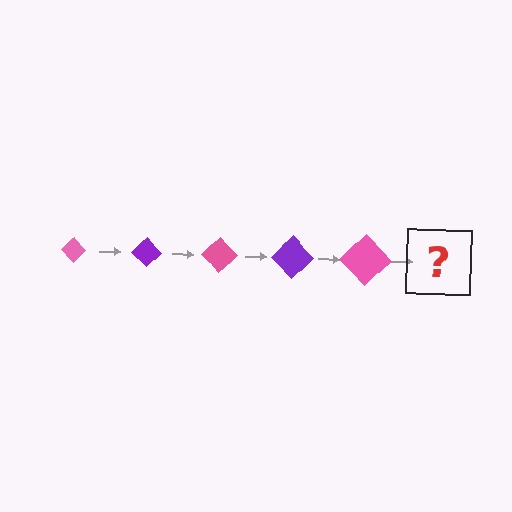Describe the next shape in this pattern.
It should be a purple diamond, larger than the previous one.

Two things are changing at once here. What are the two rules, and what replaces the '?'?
The two rules are that the diamond grows larger each step and the color cycles through pink and purple. The '?' should be a purple diamond, larger than the previous one.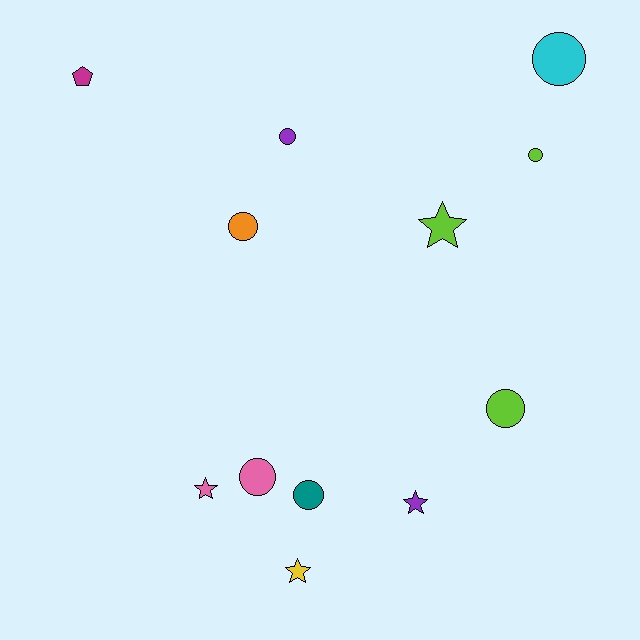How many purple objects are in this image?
There are 2 purple objects.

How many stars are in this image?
There are 4 stars.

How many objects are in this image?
There are 12 objects.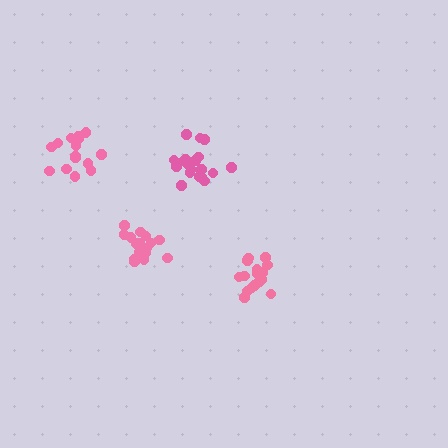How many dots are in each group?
Group 1: 21 dots, Group 2: 15 dots, Group 3: 16 dots, Group 4: 19 dots (71 total).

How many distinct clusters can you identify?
There are 4 distinct clusters.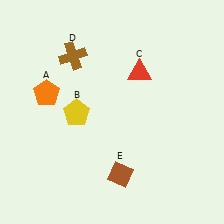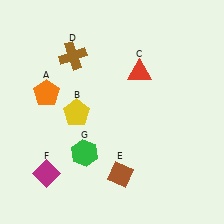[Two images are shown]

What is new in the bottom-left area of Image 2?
A magenta diamond (F) was added in the bottom-left area of Image 2.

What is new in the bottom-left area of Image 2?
A green hexagon (G) was added in the bottom-left area of Image 2.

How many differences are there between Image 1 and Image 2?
There are 2 differences between the two images.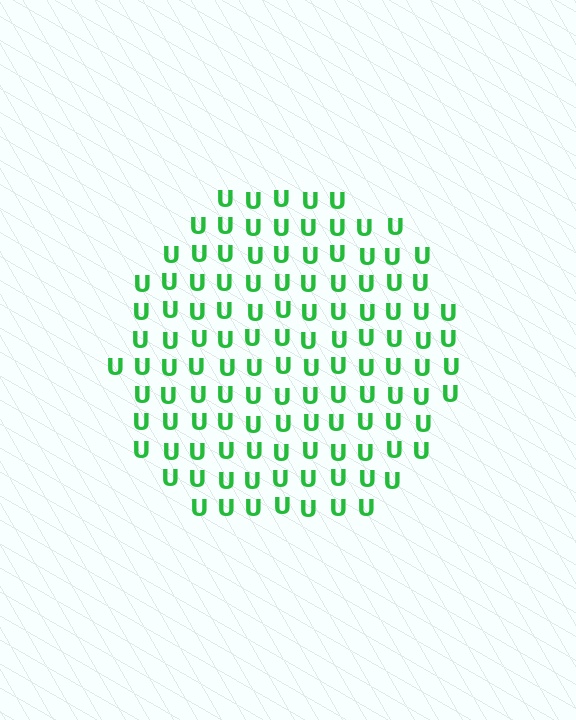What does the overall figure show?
The overall figure shows a circle.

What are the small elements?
The small elements are letter U's.